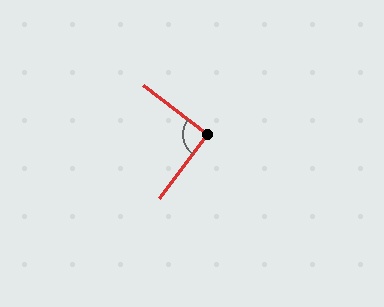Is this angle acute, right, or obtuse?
It is approximately a right angle.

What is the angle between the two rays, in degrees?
Approximately 90 degrees.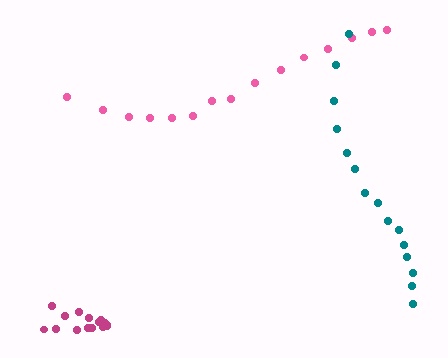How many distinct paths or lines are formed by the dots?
There are 3 distinct paths.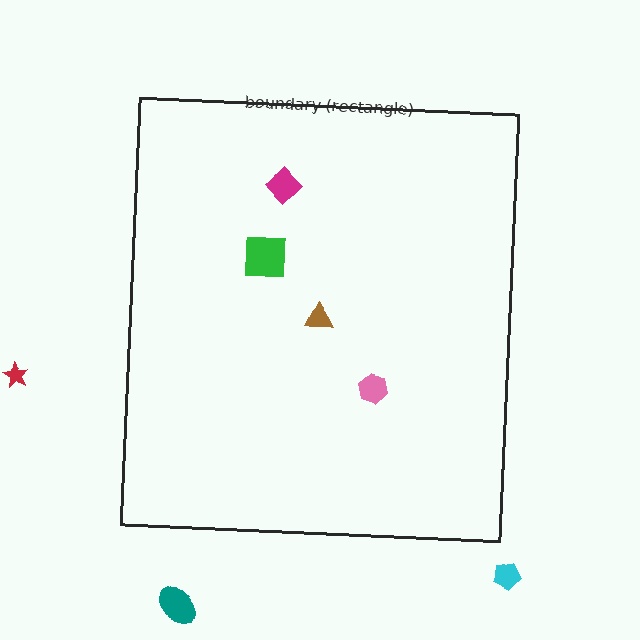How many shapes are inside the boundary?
4 inside, 3 outside.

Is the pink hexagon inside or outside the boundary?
Inside.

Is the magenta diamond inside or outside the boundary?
Inside.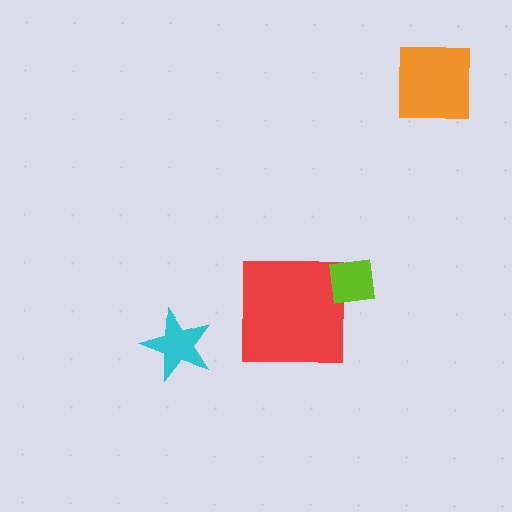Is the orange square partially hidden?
No, no other shape covers it.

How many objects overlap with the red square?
1 object overlaps with the red square.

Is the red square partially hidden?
Yes, it is partially covered by another shape.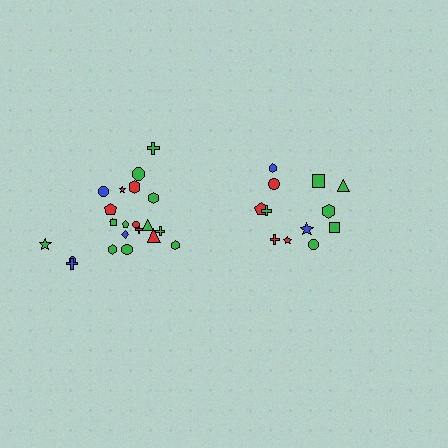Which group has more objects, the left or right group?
The left group.